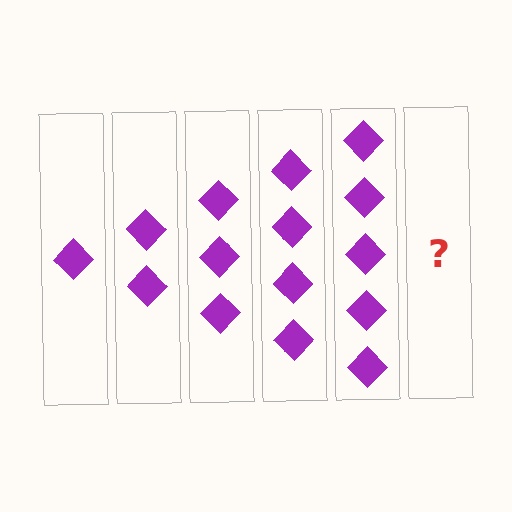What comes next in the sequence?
The next element should be 6 diamonds.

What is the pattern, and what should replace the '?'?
The pattern is that each step adds one more diamond. The '?' should be 6 diamonds.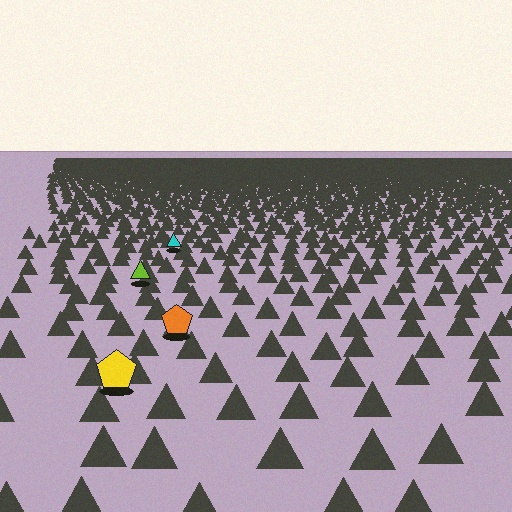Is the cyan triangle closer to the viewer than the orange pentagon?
No. The orange pentagon is closer — you can tell from the texture gradient: the ground texture is coarser near it.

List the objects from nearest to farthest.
From nearest to farthest: the yellow pentagon, the orange pentagon, the lime triangle, the cyan triangle.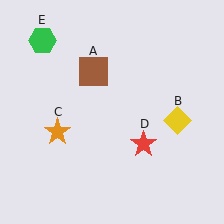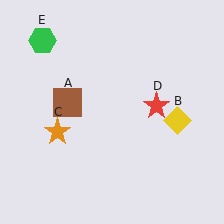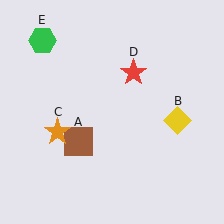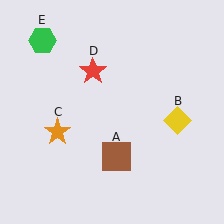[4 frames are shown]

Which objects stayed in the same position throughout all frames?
Yellow diamond (object B) and orange star (object C) and green hexagon (object E) remained stationary.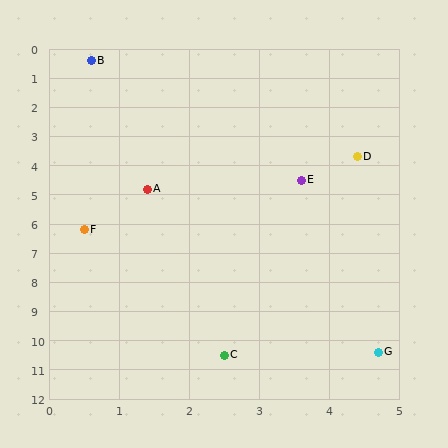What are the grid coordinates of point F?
Point F is at approximately (0.5, 6.2).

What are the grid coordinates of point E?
Point E is at approximately (3.6, 4.5).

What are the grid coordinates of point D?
Point D is at approximately (4.4, 3.7).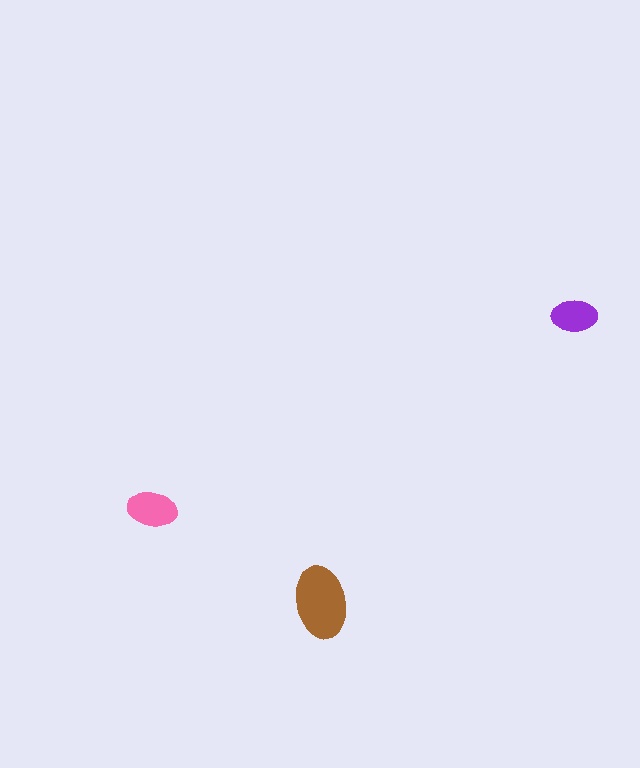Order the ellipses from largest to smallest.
the brown one, the pink one, the purple one.